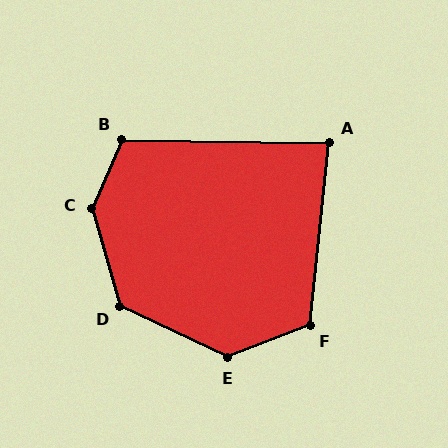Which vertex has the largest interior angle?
C, at approximately 141 degrees.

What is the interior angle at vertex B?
Approximately 112 degrees (obtuse).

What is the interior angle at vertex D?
Approximately 131 degrees (obtuse).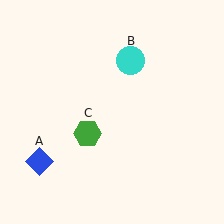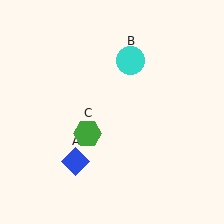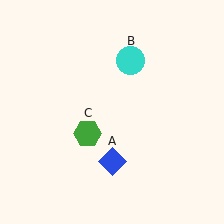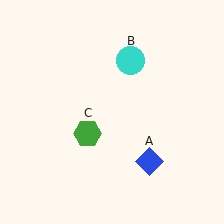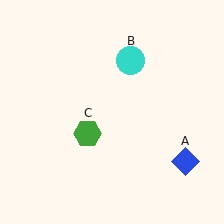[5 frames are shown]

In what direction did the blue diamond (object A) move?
The blue diamond (object A) moved right.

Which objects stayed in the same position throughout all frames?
Cyan circle (object B) and green hexagon (object C) remained stationary.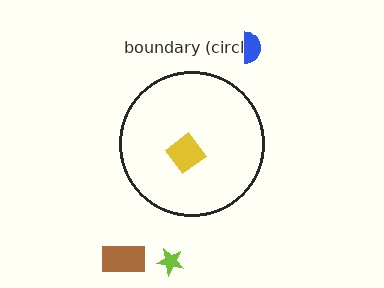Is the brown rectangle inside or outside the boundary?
Outside.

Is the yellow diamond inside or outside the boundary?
Inside.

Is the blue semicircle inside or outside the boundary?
Outside.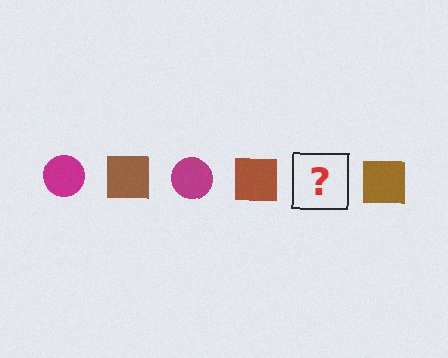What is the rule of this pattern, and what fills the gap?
The rule is that the pattern alternates between magenta circle and brown square. The gap should be filled with a magenta circle.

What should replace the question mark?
The question mark should be replaced with a magenta circle.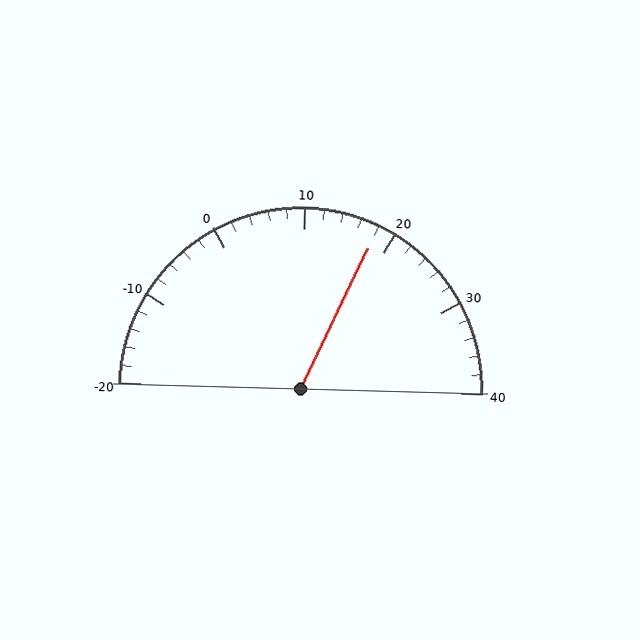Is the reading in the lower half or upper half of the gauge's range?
The reading is in the upper half of the range (-20 to 40).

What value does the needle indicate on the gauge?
The needle indicates approximately 18.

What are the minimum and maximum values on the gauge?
The gauge ranges from -20 to 40.